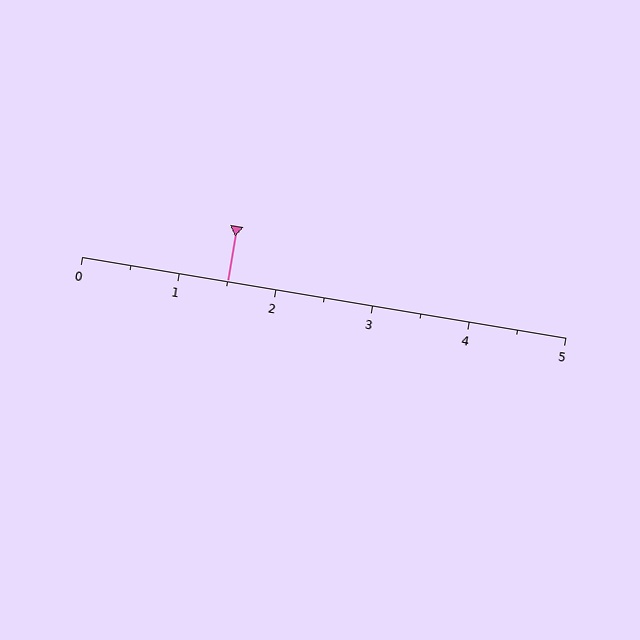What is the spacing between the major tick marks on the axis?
The major ticks are spaced 1 apart.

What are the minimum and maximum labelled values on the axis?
The axis runs from 0 to 5.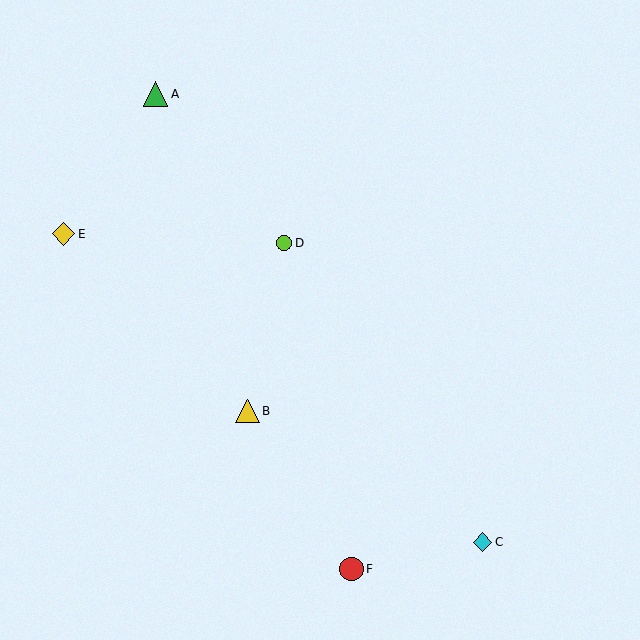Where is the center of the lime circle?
The center of the lime circle is at (284, 243).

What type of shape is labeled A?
Shape A is a green triangle.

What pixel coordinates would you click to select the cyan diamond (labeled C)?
Click at (482, 542) to select the cyan diamond C.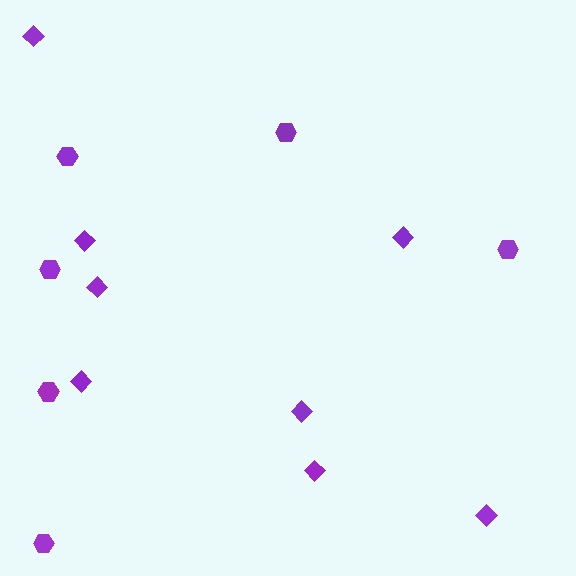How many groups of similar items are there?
There are 2 groups: one group of hexagons (6) and one group of diamonds (8).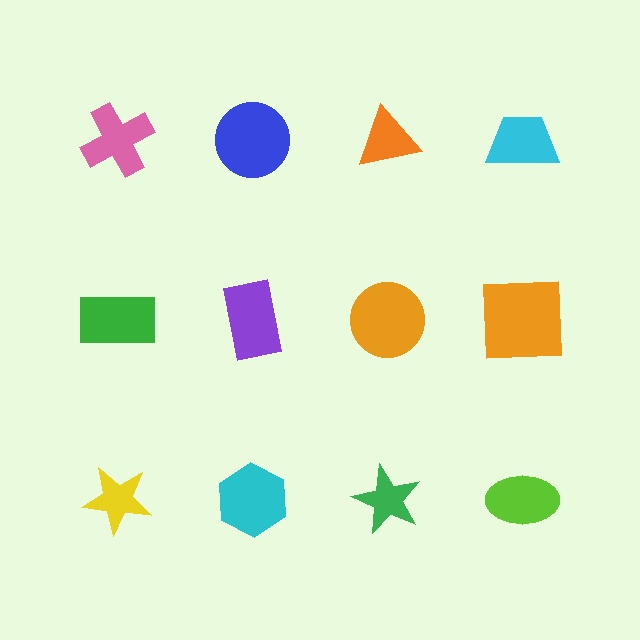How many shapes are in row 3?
4 shapes.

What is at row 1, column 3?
An orange triangle.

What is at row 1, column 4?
A cyan trapezoid.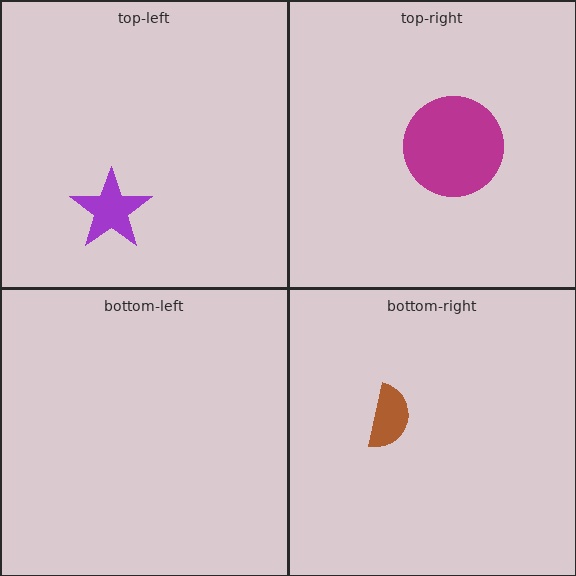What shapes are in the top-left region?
The purple star.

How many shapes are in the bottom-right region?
1.